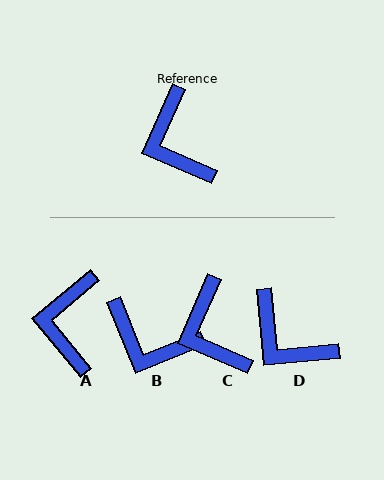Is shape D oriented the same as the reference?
No, it is off by about 29 degrees.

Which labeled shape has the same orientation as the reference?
C.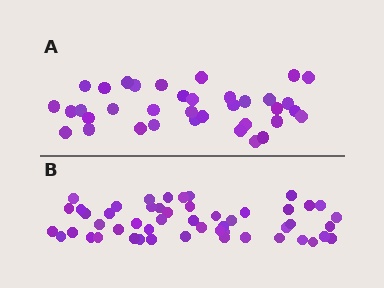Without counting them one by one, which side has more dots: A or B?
Region B (the bottom region) has more dots.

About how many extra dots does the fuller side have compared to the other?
Region B has approximately 15 more dots than region A.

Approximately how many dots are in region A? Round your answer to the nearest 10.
About 40 dots. (The exact count is 36, which rounds to 40.)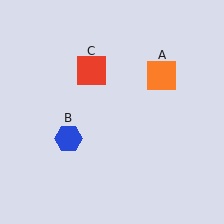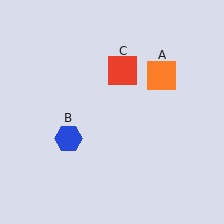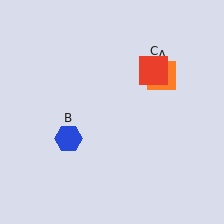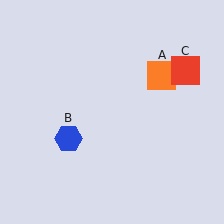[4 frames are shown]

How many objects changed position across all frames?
1 object changed position: red square (object C).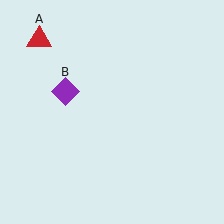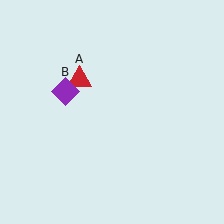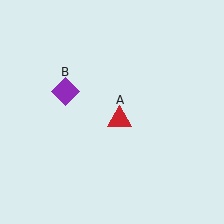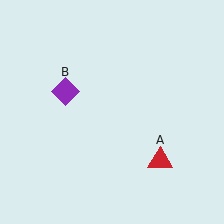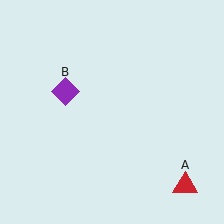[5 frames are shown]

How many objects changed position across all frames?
1 object changed position: red triangle (object A).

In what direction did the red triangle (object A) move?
The red triangle (object A) moved down and to the right.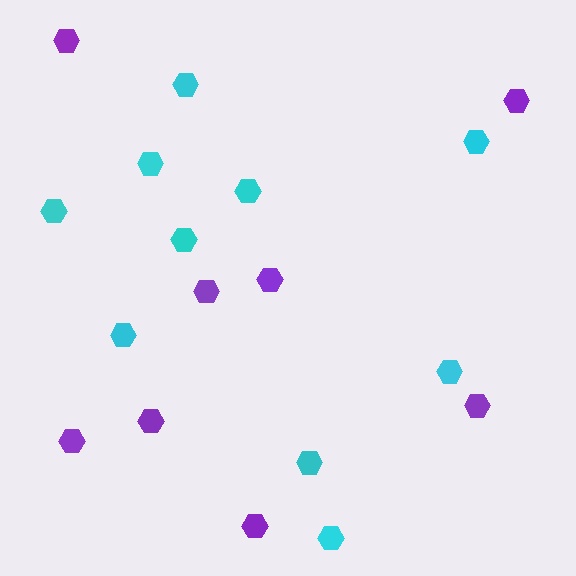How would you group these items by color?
There are 2 groups: one group of cyan hexagons (10) and one group of purple hexagons (8).